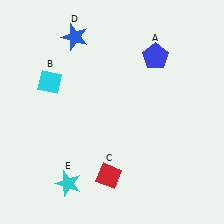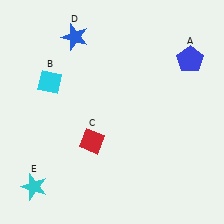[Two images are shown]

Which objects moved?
The objects that moved are: the blue pentagon (A), the red diamond (C), the cyan star (E).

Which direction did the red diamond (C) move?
The red diamond (C) moved up.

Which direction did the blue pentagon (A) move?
The blue pentagon (A) moved right.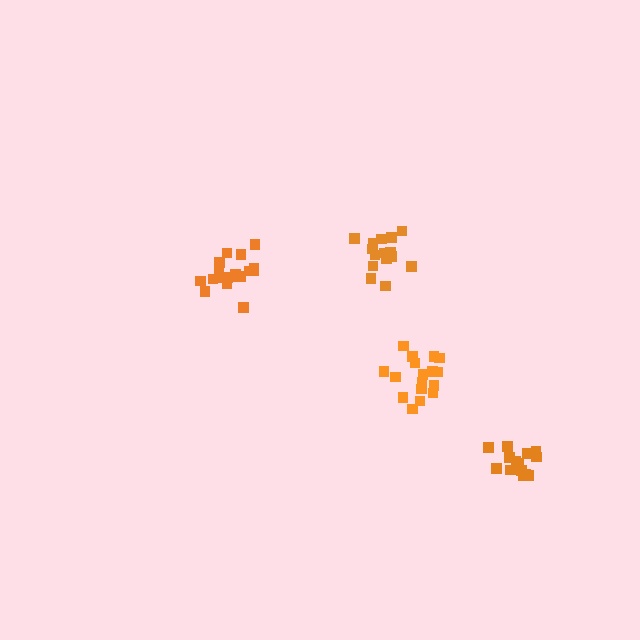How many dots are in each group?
Group 1: 18 dots, Group 2: 16 dots, Group 3: 17 dots, Group 4: 15 dots (66 total).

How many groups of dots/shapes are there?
There are 4 groups.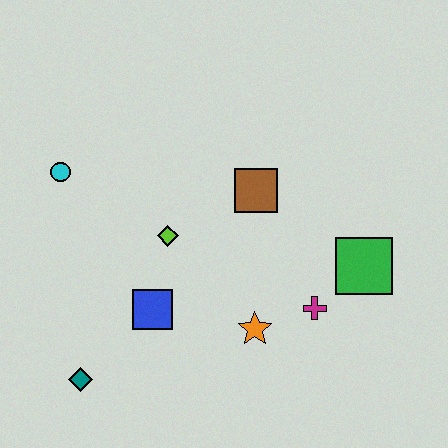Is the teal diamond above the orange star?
No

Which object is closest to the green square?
The magenta cross is closest to the green square.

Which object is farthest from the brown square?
The teal diamond is farthest from the brown square.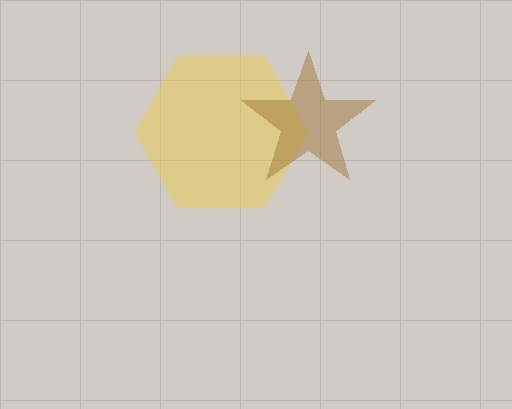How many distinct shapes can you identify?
There are 2 distinct shapes: a yellow hexagon, a brown star.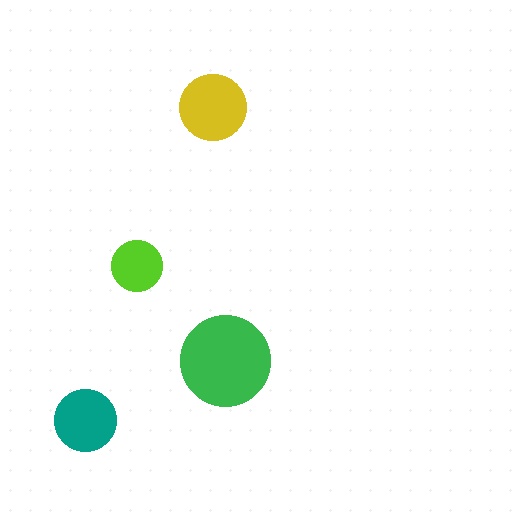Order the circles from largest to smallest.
the green one, the yellow one, the teal one, the lime one.